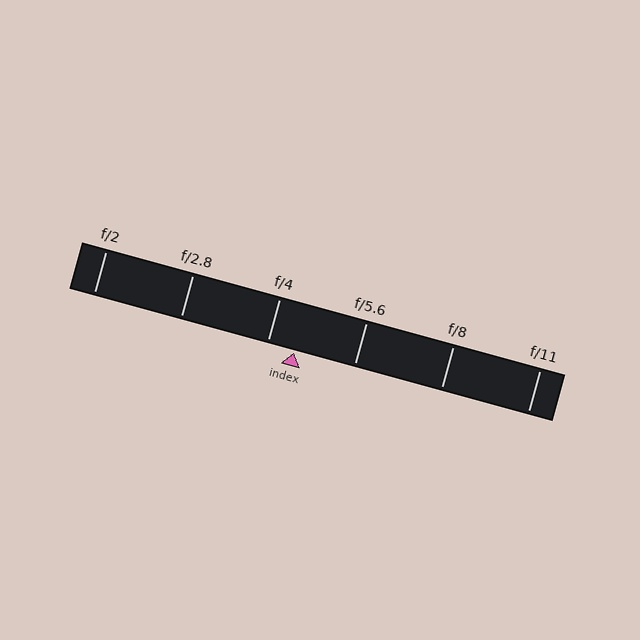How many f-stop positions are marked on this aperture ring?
There are 6 f-stop positions marked.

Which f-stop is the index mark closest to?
The index mark is closest to f/4.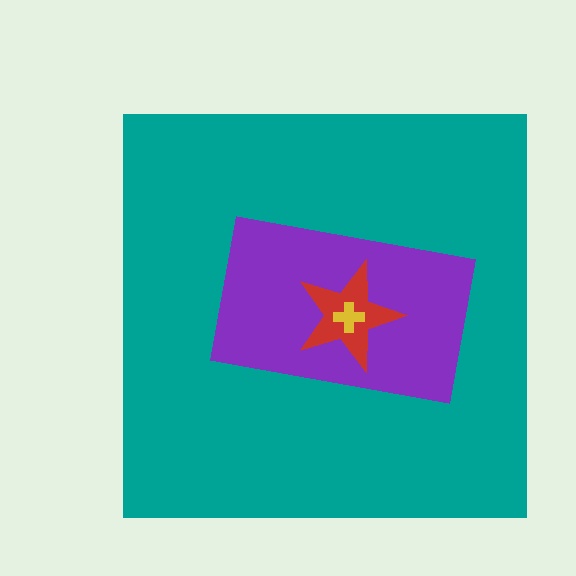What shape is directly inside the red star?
The yellow cross.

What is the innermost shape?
The yellow cross.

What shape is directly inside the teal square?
The purple rectangle.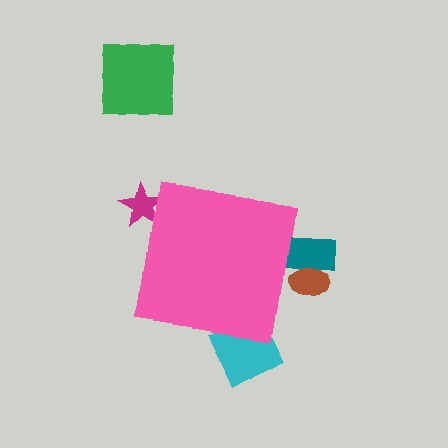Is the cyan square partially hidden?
Yes, the cyan square is partially hidden behind the pink square.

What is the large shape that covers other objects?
A pink square.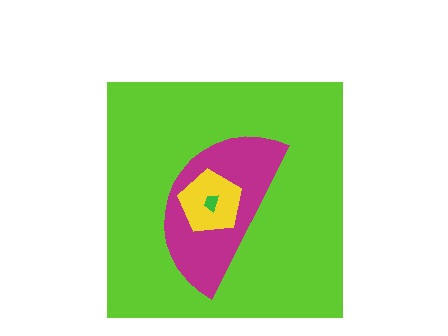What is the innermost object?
The green trapezoid.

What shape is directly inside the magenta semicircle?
The yellow pentagon.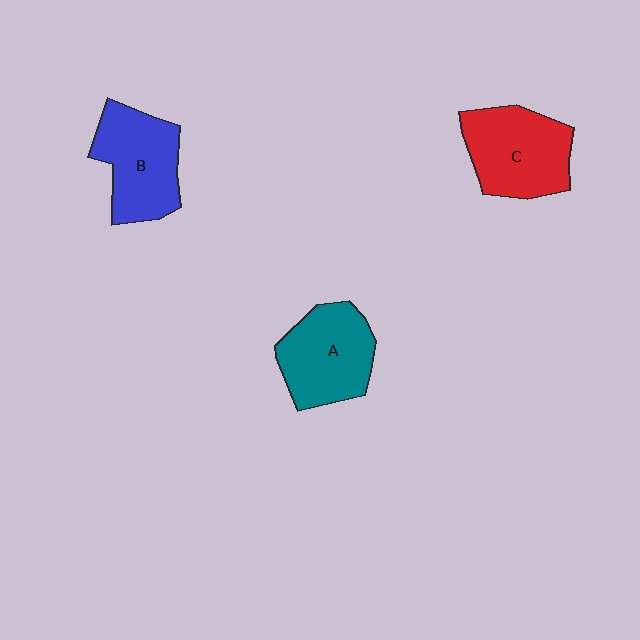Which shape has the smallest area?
Shape A (teal).